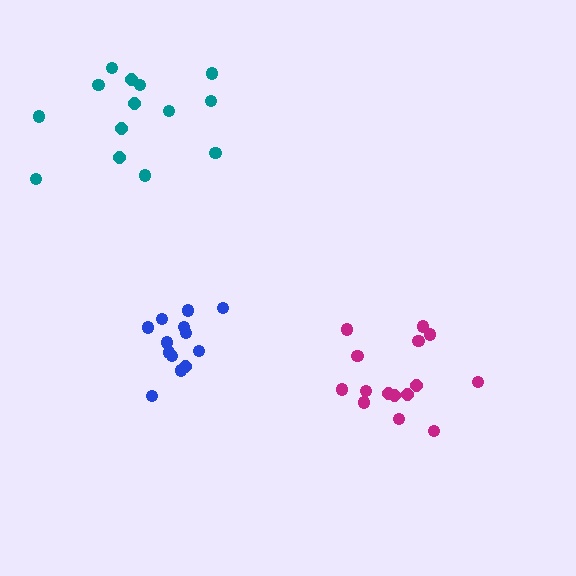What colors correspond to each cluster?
The clusters are colored: blue, magenta, teal.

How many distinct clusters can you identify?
There are 3 distinct clusters.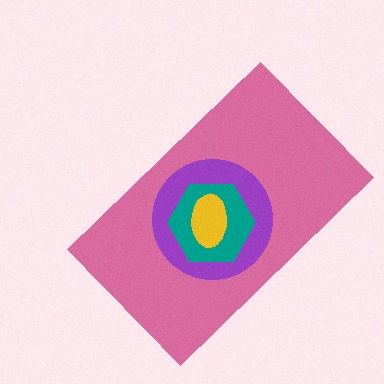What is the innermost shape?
The yellow ellipse.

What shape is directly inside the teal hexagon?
The yellow ellipse.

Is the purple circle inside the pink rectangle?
Yes.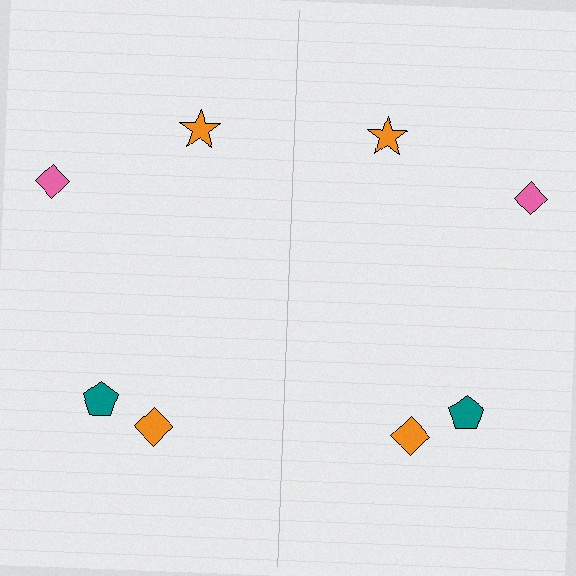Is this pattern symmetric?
Yes, this pattern has bilateral (reflection) symmetry.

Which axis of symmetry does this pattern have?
The pattern has a vertical axis of symmetry running through the center of the image.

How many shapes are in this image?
There are 8 shapes in this image.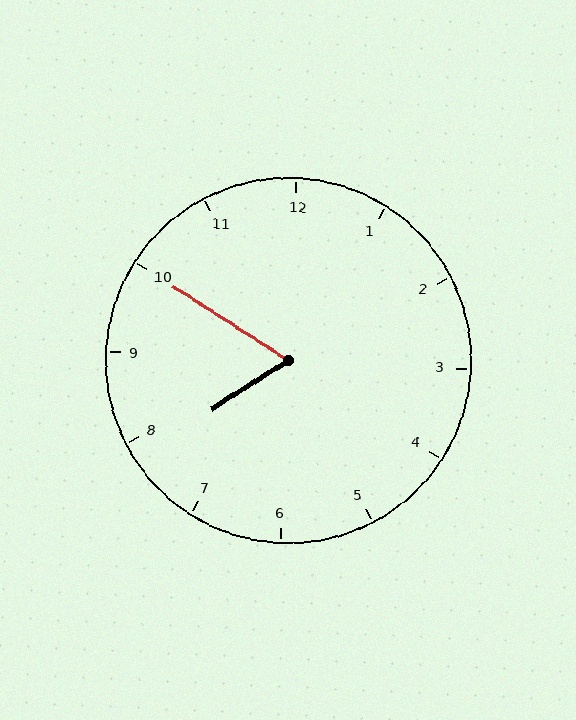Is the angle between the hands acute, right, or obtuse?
It is acute.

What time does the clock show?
7:50.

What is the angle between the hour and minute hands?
Approximately 65 degrees.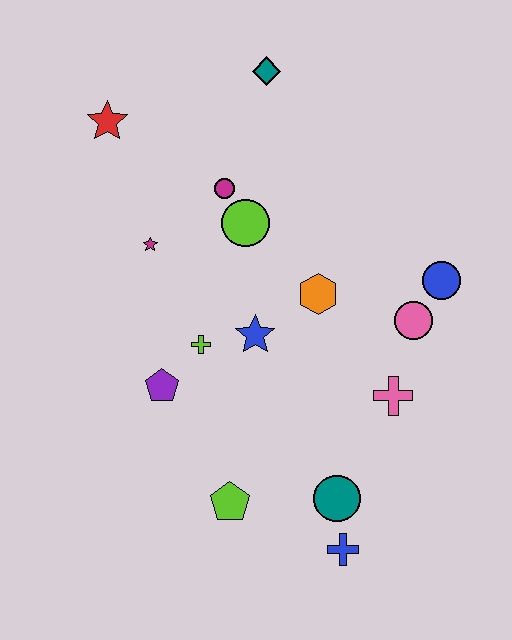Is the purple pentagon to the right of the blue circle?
No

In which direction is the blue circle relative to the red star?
The blue circle is to the right of the red star.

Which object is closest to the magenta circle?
The lime circle is closest to the magenta circle.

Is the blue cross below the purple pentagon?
Yes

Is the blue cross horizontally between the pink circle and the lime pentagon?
Yes